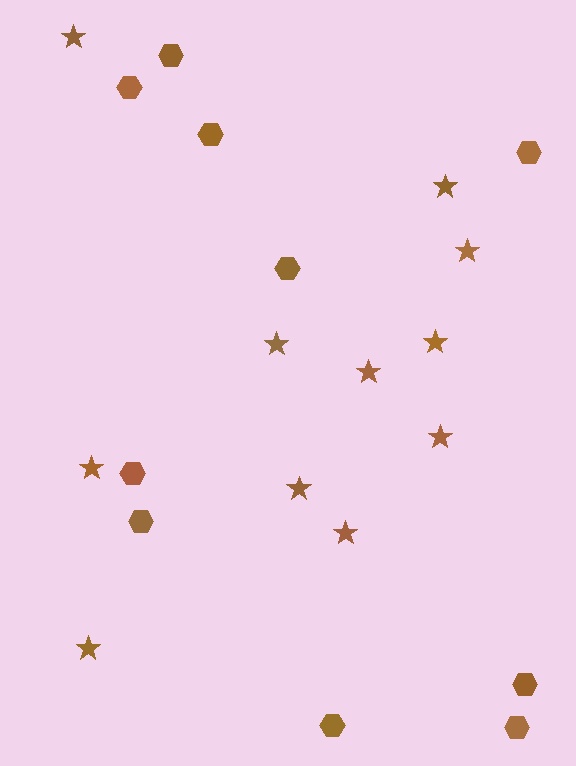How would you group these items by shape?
There are 2 groups: one group of hexagons (10) and one group of stars (11).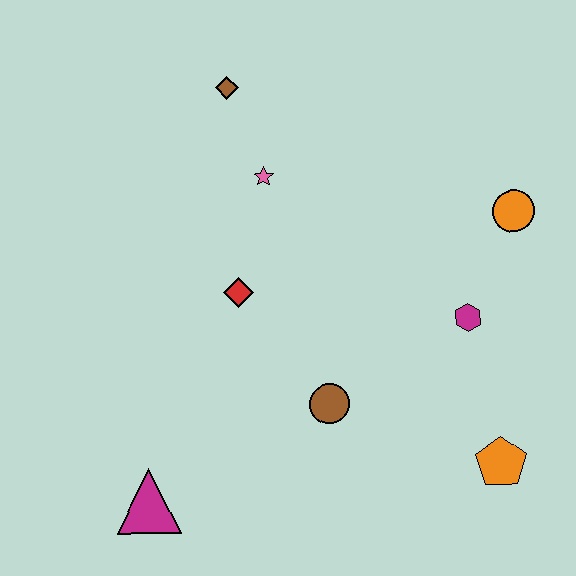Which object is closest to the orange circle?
The magenta hexagon is closest to the orange circle.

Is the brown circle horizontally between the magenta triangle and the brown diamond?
No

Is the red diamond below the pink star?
Yes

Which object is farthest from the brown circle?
The brown diamond is farthest from the brown circle.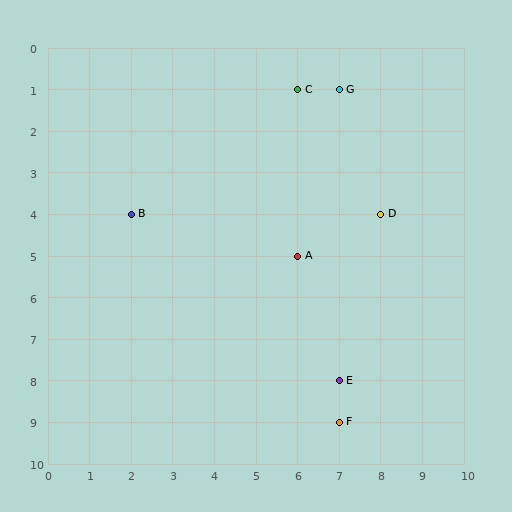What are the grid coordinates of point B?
Point B is at grid coordinates (2, 4).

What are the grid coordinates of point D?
Point D is at grid coordinates (8, 4).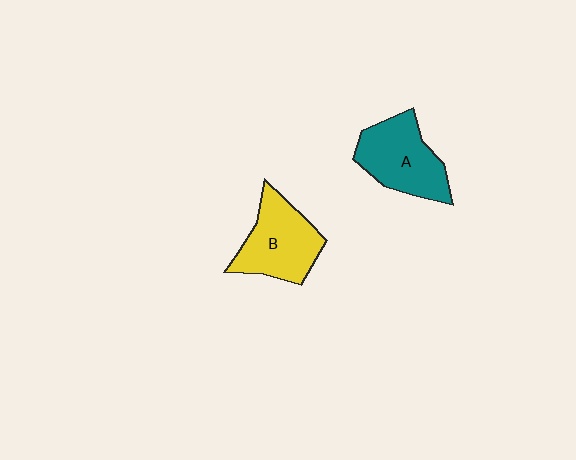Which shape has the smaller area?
Shape B (yellow).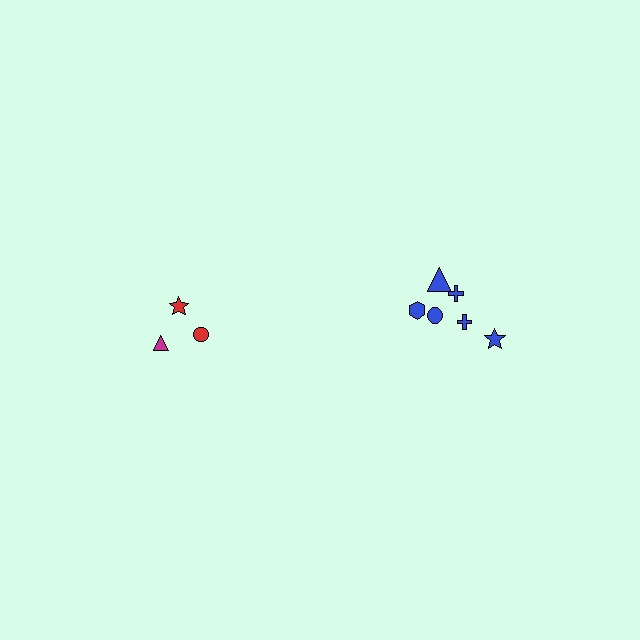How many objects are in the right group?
There are 6 objects.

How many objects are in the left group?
There are 3 objects.